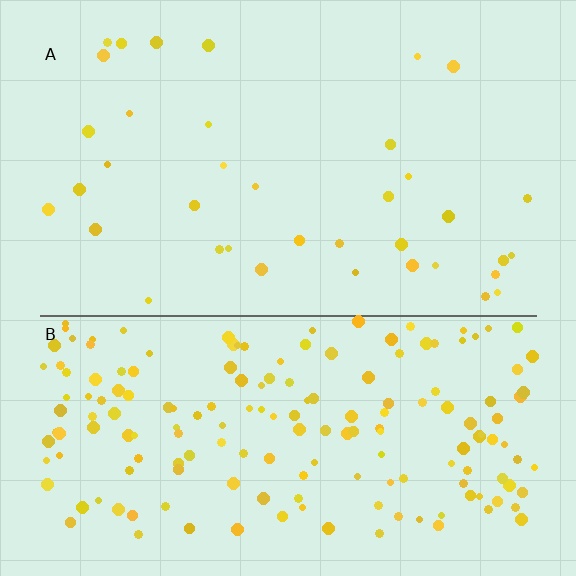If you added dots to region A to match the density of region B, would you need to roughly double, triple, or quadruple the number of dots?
Approximately quadruple.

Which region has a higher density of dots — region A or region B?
B (the bottom).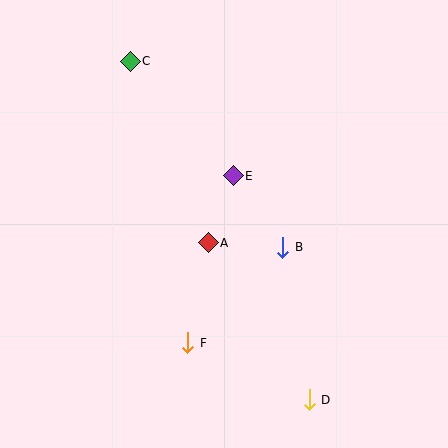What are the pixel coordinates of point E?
Point E is at (233, 176).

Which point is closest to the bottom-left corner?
Point F is closest to the bottom-left corner.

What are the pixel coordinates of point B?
Point B is at (283, 247).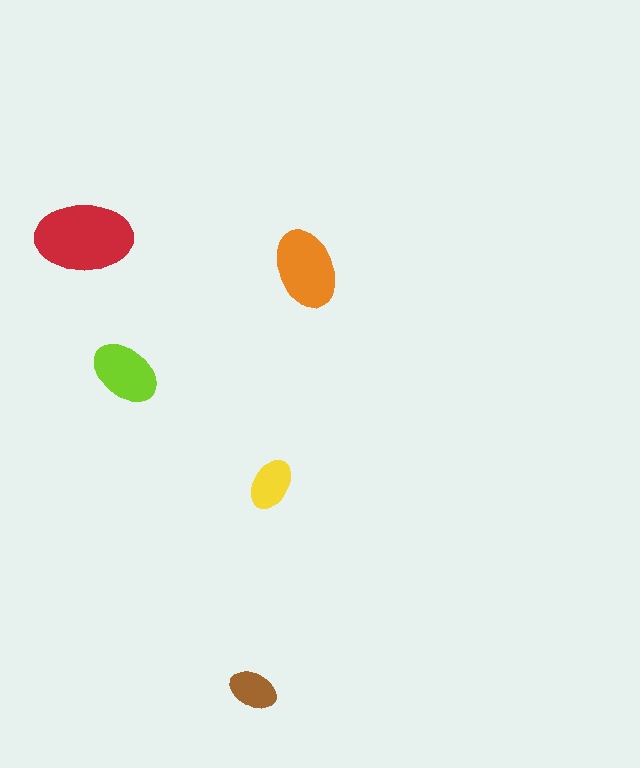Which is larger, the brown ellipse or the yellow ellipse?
The yellow one.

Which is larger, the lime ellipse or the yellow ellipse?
The lime one.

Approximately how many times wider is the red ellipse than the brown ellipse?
About 2 times wider.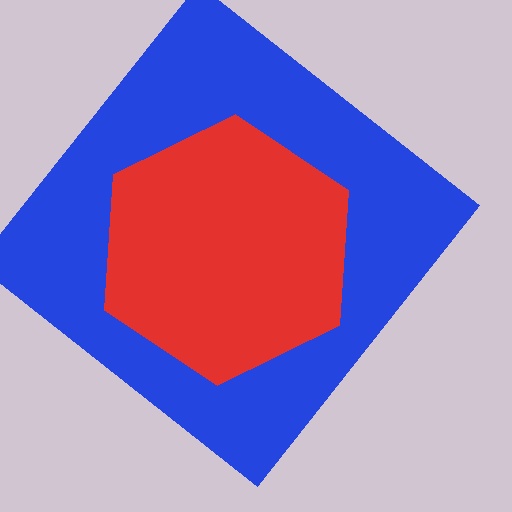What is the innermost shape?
The red hexagon.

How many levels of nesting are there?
2.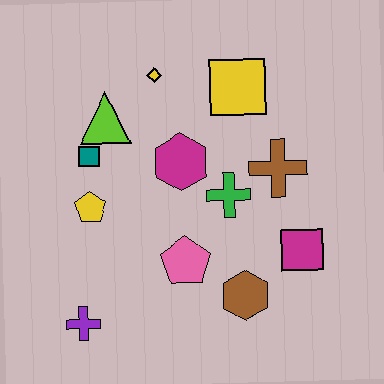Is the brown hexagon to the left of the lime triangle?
No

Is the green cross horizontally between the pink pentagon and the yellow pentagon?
No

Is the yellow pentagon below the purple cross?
No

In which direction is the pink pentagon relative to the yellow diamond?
The pink pentagon is below the yellow diamond.